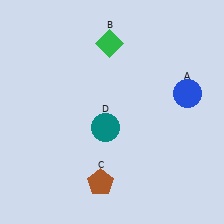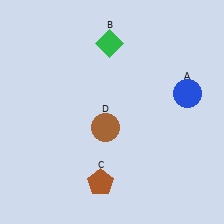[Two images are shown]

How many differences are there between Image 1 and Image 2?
There is 1 difference between the two images.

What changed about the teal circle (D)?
In Image 1, D is teal. In Image 2, it changed to brown.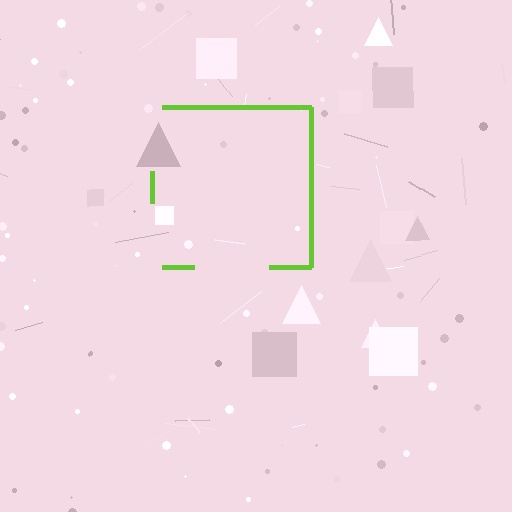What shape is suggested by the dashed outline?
The dashed outline suggests a square.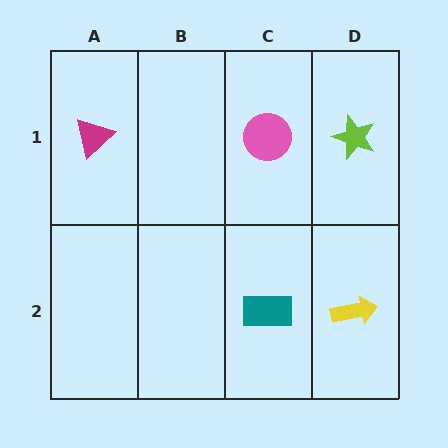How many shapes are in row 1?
3 shapes.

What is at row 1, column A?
A magenta triangle.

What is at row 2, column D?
A yellow arrow.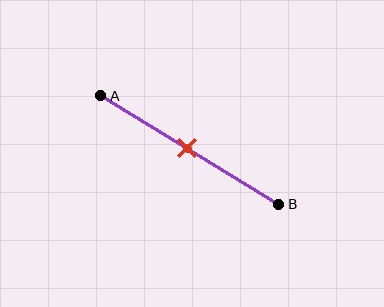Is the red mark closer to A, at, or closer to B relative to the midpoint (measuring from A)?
The red mark is approximately at the midpoint of segment AB.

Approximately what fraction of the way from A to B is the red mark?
The red mark is approximately 50% of the way from A to B.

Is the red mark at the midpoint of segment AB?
Yes, the mark is approximately at the midpoint.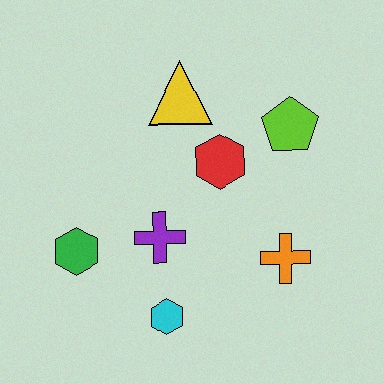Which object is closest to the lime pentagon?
The red hexagon is closest to the lime pentagon.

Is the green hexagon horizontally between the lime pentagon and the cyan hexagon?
No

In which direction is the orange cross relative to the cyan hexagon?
The orange cross is to the right of the cyan hexagon.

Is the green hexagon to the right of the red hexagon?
No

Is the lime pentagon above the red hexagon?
Yes